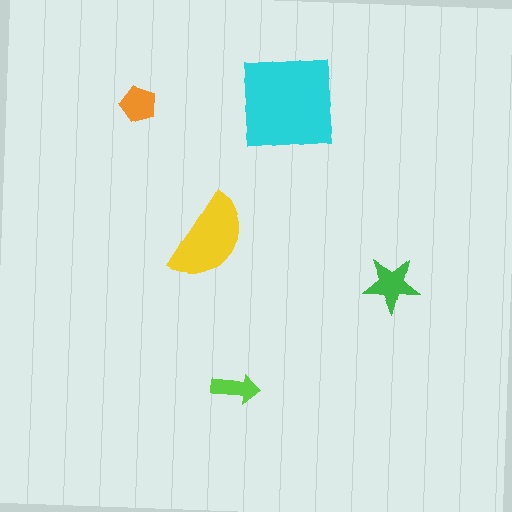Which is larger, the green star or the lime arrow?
The green star.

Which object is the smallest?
The lime arrow.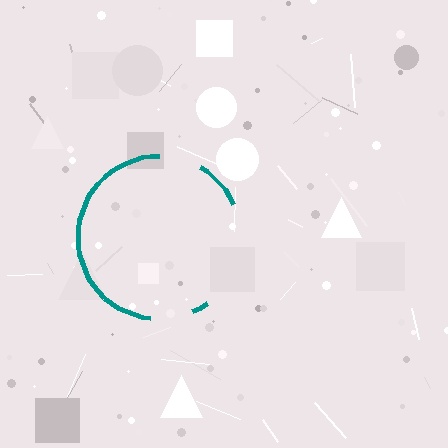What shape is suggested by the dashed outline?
The dashed outline suggests a circle.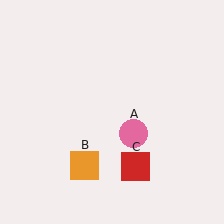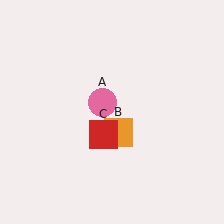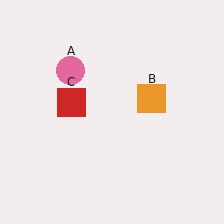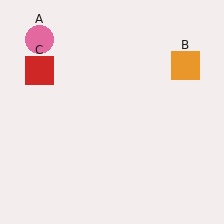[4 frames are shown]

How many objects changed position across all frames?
3 objects changed position: pink circle (object A), orange square (object B), red square (object C).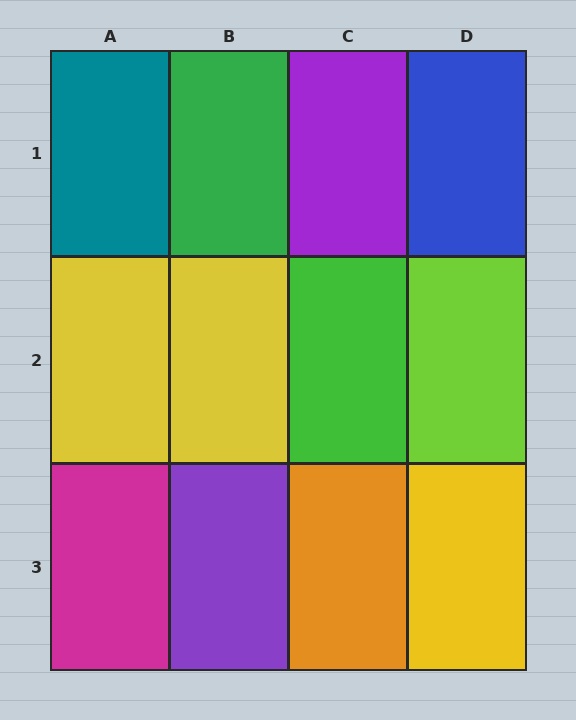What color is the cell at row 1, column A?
Teal.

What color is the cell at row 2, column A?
Yellow.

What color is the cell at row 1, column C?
Purple.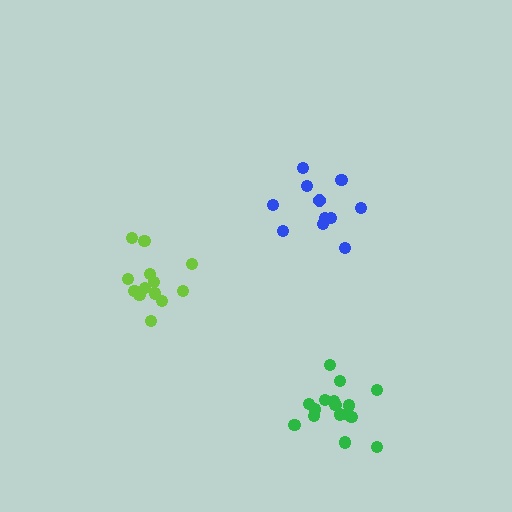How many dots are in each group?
Group 1: 17 dots, Group 2: 13 dots, Group 3: 11 dots (41 total).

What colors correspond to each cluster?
The clusters are colored: green, lime, blue.